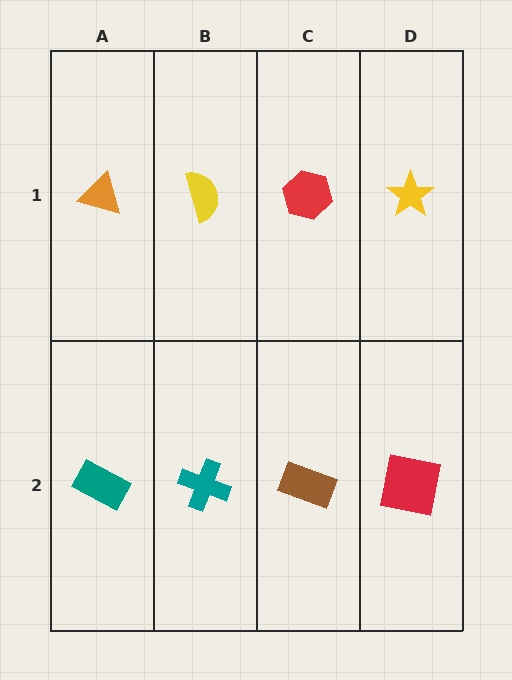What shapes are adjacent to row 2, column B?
A yellow semicircle (row 1, column B), a teal rectangle (row 2, column A), a brown rectangle (row 2, column C).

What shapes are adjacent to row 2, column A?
An orange triangle (row 1, column A), a teal cross (row 2, column B).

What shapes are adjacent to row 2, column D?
A yellow star (row 1, column D), a brown rectangle (row 2, column C).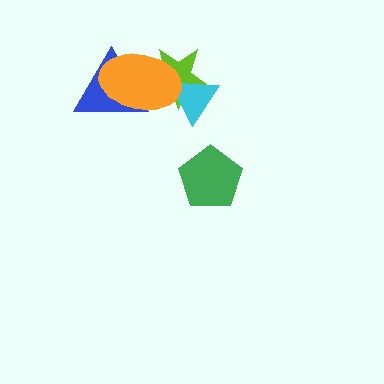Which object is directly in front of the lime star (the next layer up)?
The cyan triangle is directly in front of the lime star.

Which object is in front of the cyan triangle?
The orange ellipse is in front of the cyan triangle.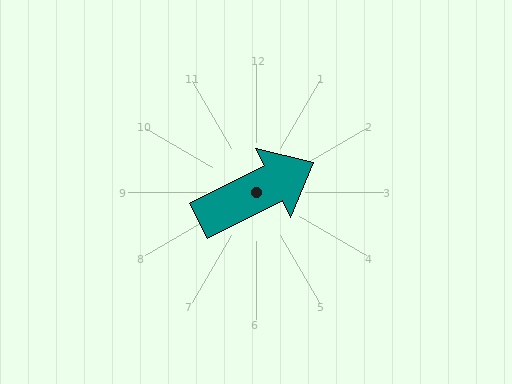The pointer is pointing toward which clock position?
Roughly 2 o'clock.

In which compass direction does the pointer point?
Northeast.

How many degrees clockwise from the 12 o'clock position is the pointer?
Approximately 63 degrees.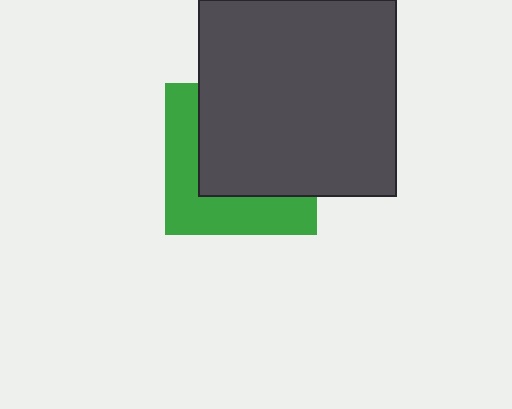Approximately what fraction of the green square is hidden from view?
Roughly 59% of the green square is hidden behind the dark gray square.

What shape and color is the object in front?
The object in front is a dark gray square.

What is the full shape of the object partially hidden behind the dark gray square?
The partially hidden object is a green square.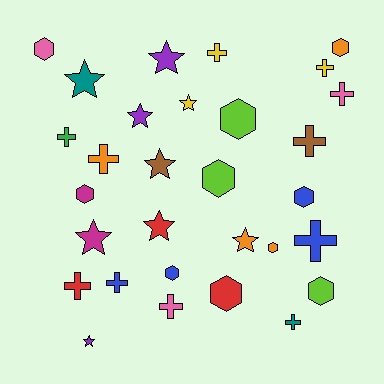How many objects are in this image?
There are 30 objects.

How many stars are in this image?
There are 9 stars.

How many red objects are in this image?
There are 3 red objects.